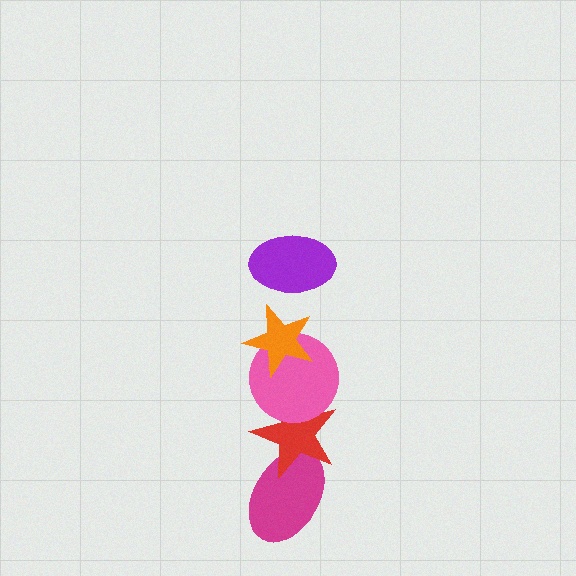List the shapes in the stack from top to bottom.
From top to bottom: the purple ellipse, the orange star, the pink circle, the red star, the magenta ellipse.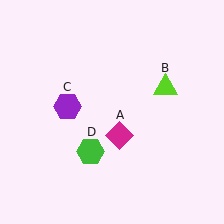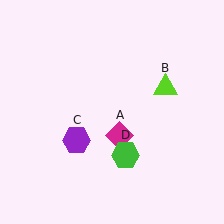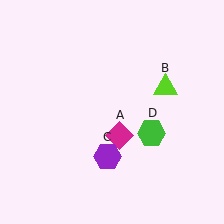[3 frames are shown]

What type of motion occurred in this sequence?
The purple hexagon (object C), green hexagon (object D) rotated counterclockwise around the center of the scene.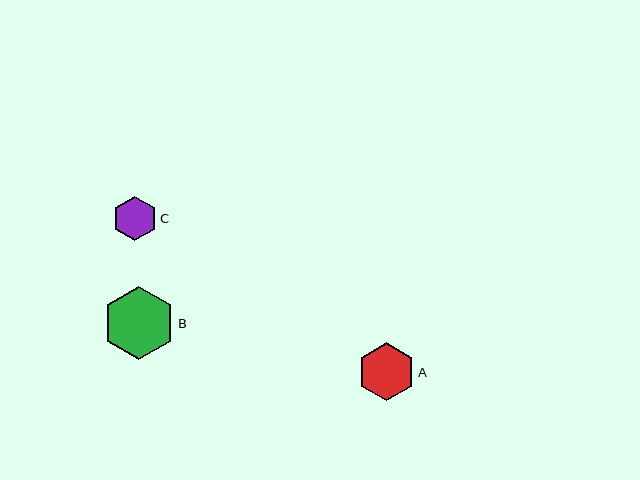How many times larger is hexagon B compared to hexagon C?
Hexagon B is approximately 1.6 times the size of hexagon C.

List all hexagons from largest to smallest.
From largest to smallest: B, A, C.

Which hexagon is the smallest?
Hexagon C is the smallest with a size of approximately 44 pixels.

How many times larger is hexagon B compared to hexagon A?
Hexagon B is approximately 1.3 times the size of hexagon A.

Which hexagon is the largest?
Hexagon B is the largest with a size of approximately 73 pixels.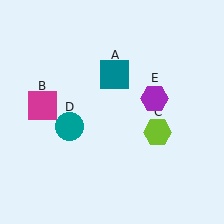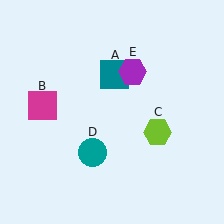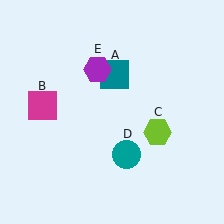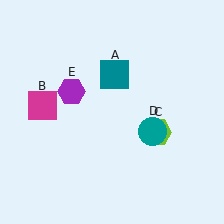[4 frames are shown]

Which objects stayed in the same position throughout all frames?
Teal square (object A) and magenta square (object B) and lime hexagon (object C) remained stationary.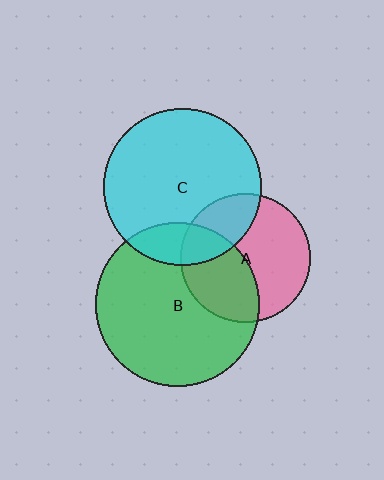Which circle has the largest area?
Circle B (green).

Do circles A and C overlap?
Yes.